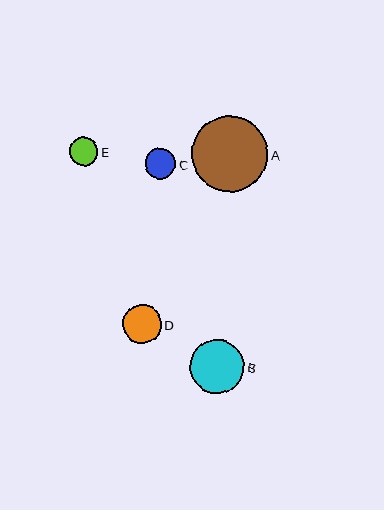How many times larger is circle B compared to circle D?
Circle B is approximately 1.4 times the size of circle D.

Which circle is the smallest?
Circle E is the smallest with a size of approximately 29 pixels.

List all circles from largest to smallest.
From largest to smallest: A, B, D, C, E.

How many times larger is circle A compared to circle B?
Circle A is approximately 1.4 times the size of circle B.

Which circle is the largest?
Circle A is the largest with a size of approximately 76 pixels.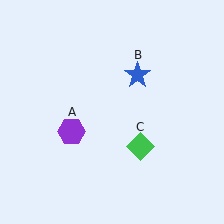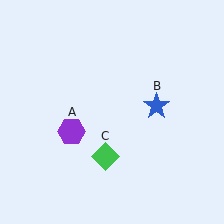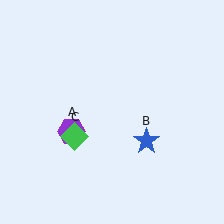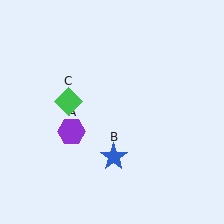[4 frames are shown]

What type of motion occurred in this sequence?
The blue star (object B), green diamond (object C) rotated clockwise around the center of the scene.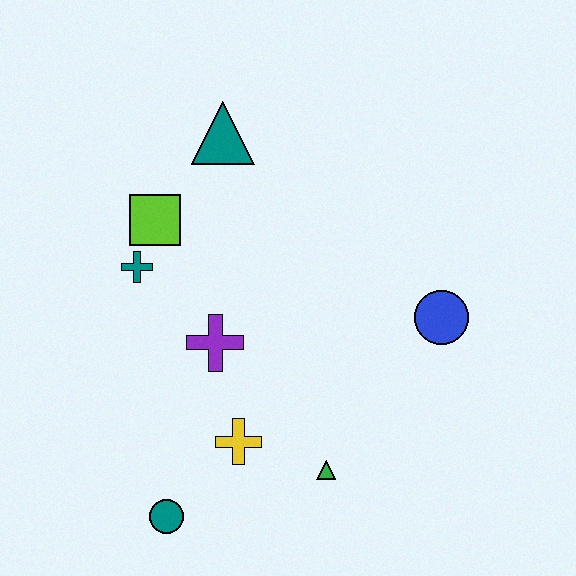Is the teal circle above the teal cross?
No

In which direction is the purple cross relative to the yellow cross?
The purple cross is above the yellow cross.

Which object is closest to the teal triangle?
The lime square is closest to the teal triangle.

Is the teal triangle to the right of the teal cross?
Yes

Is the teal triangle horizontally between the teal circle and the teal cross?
No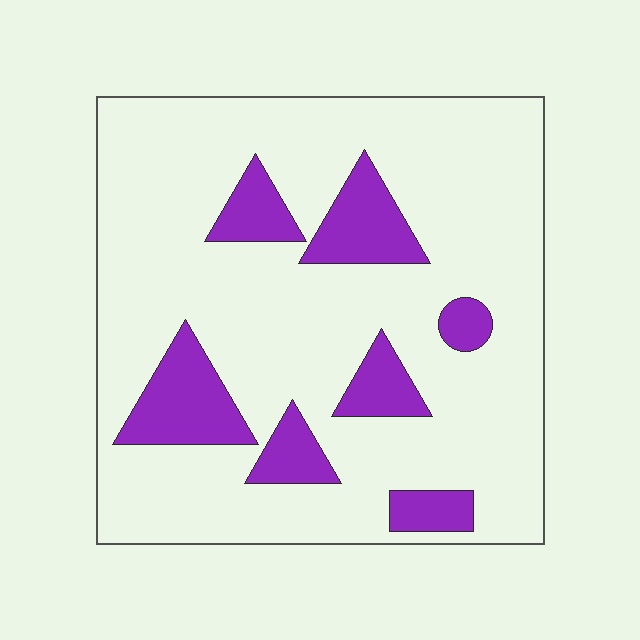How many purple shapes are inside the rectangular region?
7.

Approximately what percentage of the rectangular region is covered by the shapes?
Approximately 20%.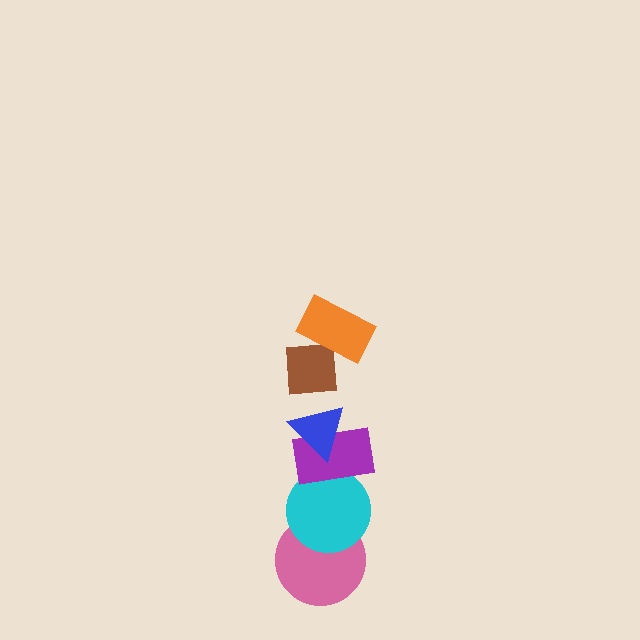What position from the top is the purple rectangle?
The purple rectangle is 4th from the top.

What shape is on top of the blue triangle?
The brown square is on top of the blue triangle.